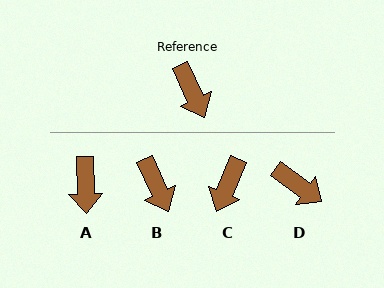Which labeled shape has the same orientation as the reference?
B.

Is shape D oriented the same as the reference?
No, it is off by about 30 degrees.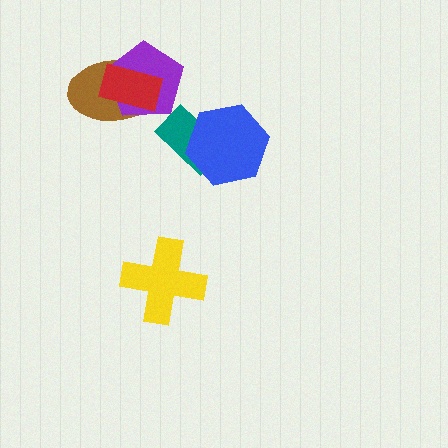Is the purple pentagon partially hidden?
Yes, it is partially covered by another shape.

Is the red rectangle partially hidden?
No, no other shape covers it.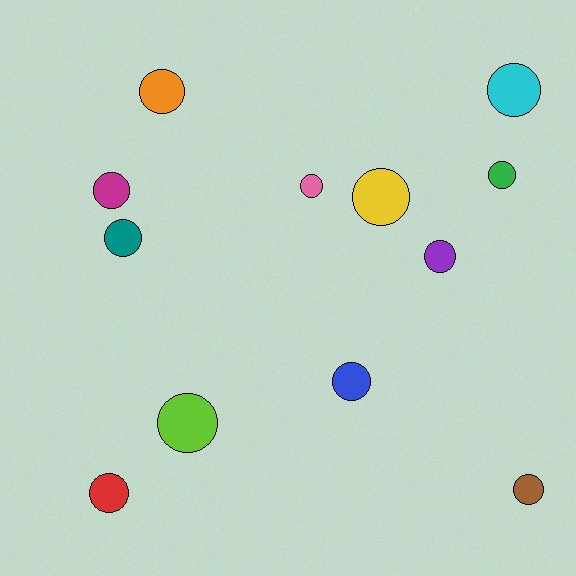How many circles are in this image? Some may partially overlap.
There are 12 circles.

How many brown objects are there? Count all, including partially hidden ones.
There is 1 brown object.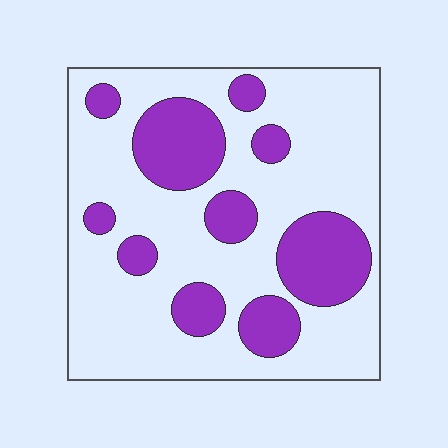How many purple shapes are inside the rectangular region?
10.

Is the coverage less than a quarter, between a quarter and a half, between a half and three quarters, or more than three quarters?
Between a quarter and a half.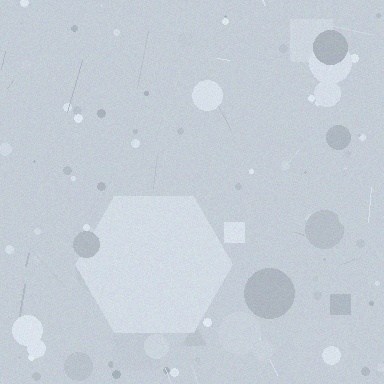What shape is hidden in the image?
A hexagon is hidden in the image.